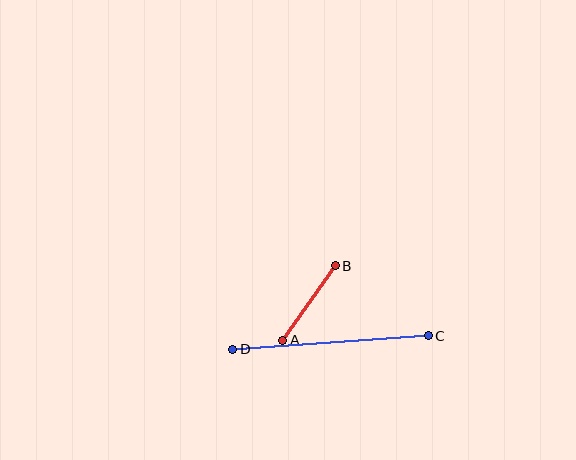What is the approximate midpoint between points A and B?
The midpoint is at approximately (309, 303) pixels.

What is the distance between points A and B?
The distance is approximately 91 pixels.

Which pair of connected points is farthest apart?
Points C and D are farthest apart.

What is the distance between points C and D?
The distance is approximately 196 pixels.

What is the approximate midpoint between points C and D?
The midpoint is at approximately (331, 342) pixels.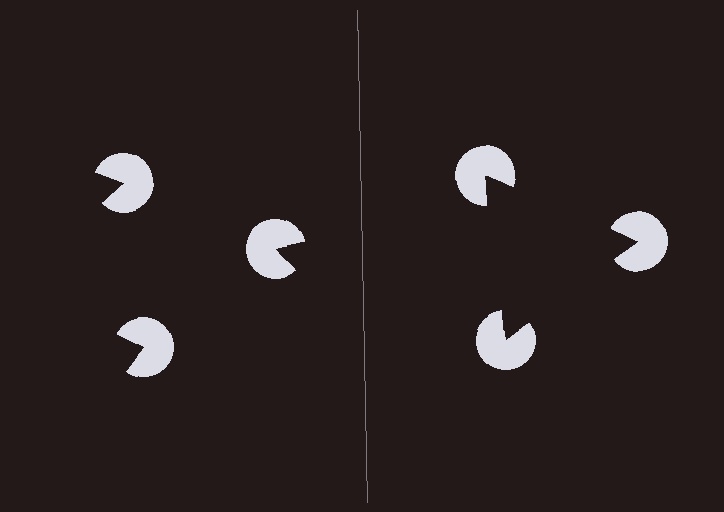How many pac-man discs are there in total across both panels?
6 — 3 on each side.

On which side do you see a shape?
An illusory triangle appears on the right side. On the left side the wedge cuts are rotated, so no coherent shape forms.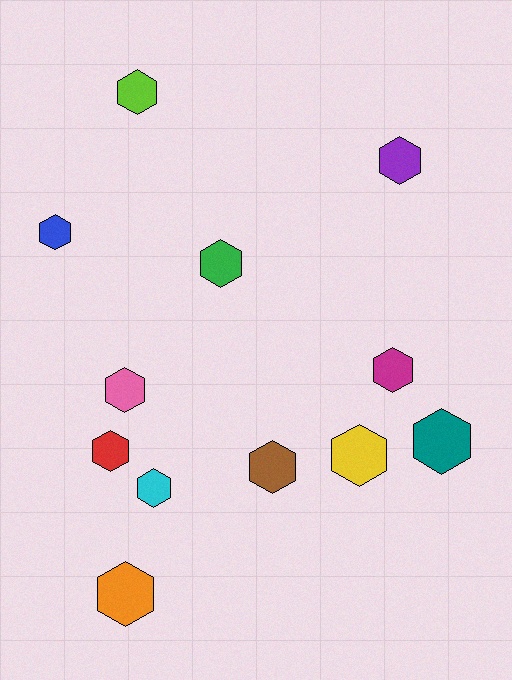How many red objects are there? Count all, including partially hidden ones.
There is 1 red object.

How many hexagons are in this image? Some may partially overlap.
There are 12 hexagons.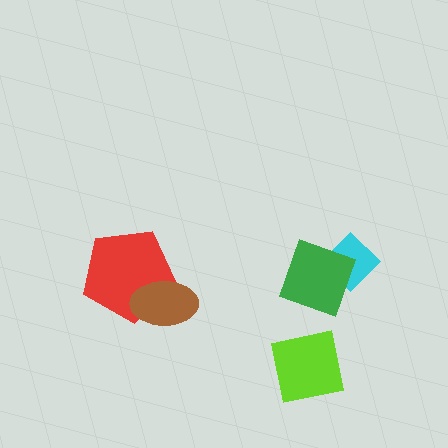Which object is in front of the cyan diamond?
The green diamond is in front of the cyan diamond.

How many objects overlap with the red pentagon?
1 object overlaps with the red pentagon.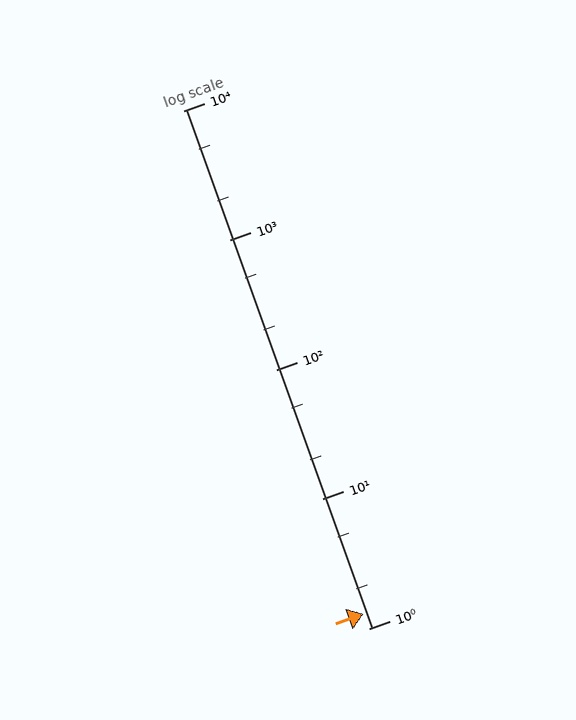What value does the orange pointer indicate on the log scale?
The pointer indicates approximately 1.3.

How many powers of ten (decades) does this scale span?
The scale spans 4 decades, from 1 to 10000.